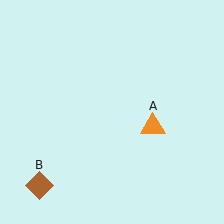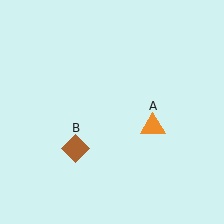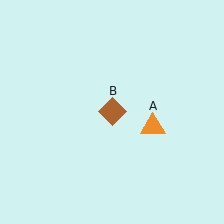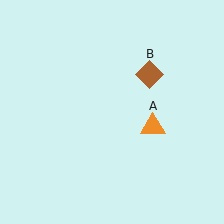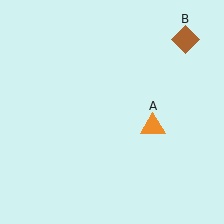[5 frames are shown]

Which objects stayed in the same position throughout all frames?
Orange triangle (object A) remained stationary.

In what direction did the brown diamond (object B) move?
The brown diamond (object B) moved up and to the right.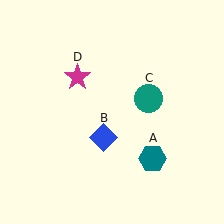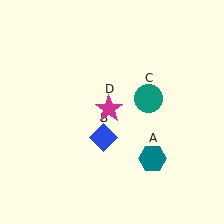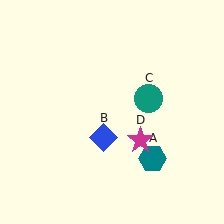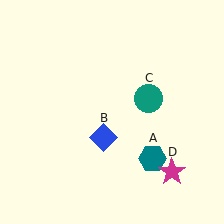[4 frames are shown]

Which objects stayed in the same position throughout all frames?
Teal hexagon (object A) and blue diamond (object B) and teal circle (object C) remained stationary.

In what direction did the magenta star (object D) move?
The magenta star (object D) moved down and to the right.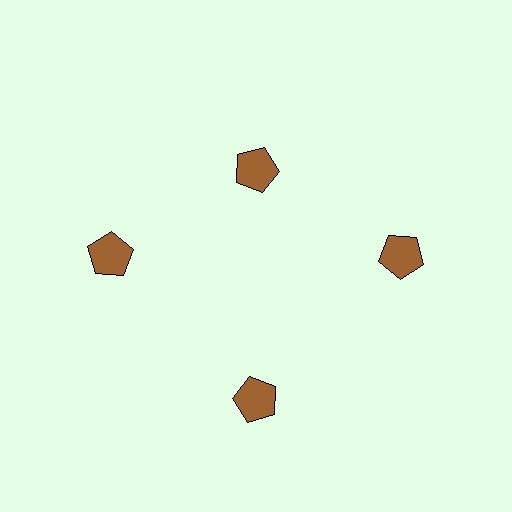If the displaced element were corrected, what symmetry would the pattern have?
It would have 4-fold rotational symmetry — the pattern would map onto itself every 90 degrees.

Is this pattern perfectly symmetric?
No. The 4 brown pentagons are arranged in a ring, but one element near the 12 o'clock position is pulled inward toward the center, breaking the 4-fold rotational symmetry.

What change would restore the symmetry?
The symmetry would be restored by moving it outward, back onto the ring so that all 4 pentagons sit at equal angles and equal distance from the center.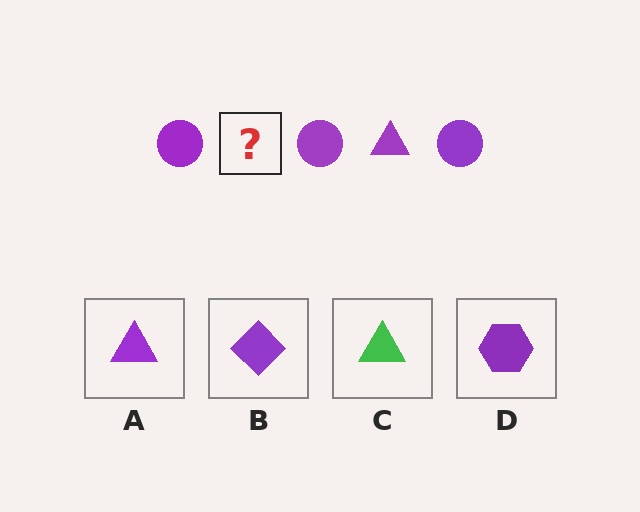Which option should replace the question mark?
Option A.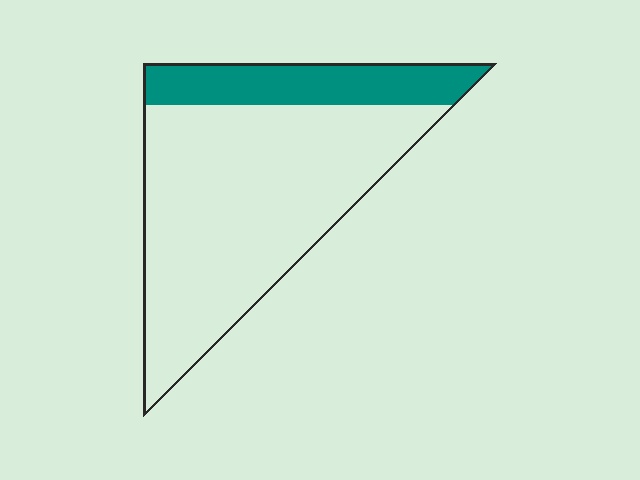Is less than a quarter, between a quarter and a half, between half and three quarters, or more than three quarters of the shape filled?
Less than a quarter.